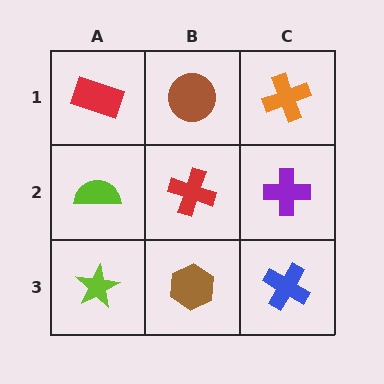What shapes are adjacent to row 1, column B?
A red cross (row 2, column B), a red rectangle (row 1, column A), an orange cross (row 1, column C).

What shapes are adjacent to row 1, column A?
A lime semicircle (row 2, column A), a brown circle (row 1, column B).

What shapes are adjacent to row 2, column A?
A red rectangle (row 1, column A), a lime star (row 3, column A), a red cross (row 2, column B).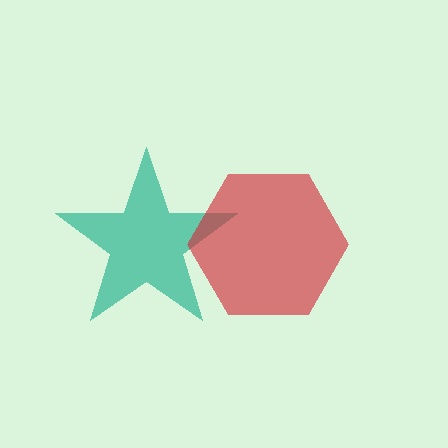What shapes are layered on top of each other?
The layered shapes are: a teal star, a red hexagon.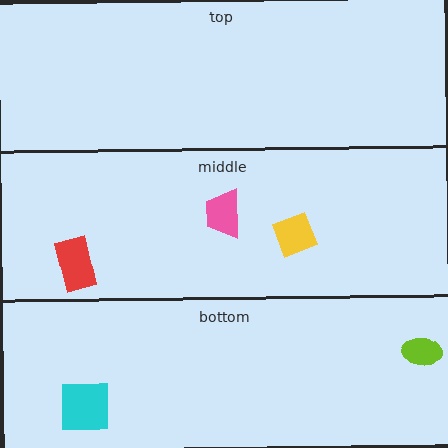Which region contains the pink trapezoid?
The middle region.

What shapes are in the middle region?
The pink trapezoid, the red rectangle, the yellow diamond.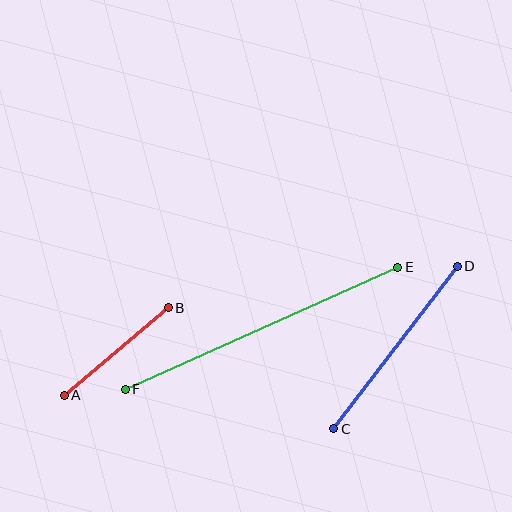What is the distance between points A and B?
The distance is approximately 136 pixels.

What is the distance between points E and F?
The distance is approximately 299 pixels.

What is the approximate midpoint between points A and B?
The midpoint is at approximately (116, 351) pixels.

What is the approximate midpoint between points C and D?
The midpoint is at approximately (396, 348) pixels.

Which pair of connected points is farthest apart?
Points E and F are farthest apart.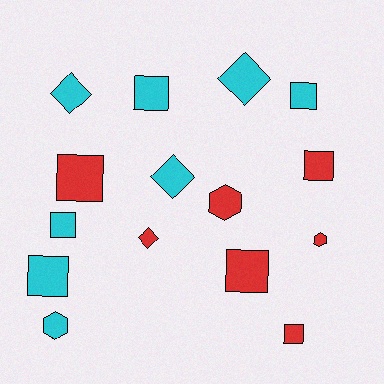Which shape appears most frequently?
Square, with 8 objects.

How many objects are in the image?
There are 15 objects.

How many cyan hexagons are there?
There is 1 cyan hexagon.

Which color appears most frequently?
Cyan, with 8 objects.